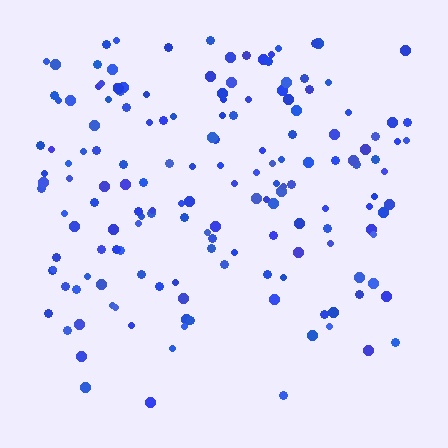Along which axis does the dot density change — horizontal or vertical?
Vertical.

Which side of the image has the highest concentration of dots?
The top.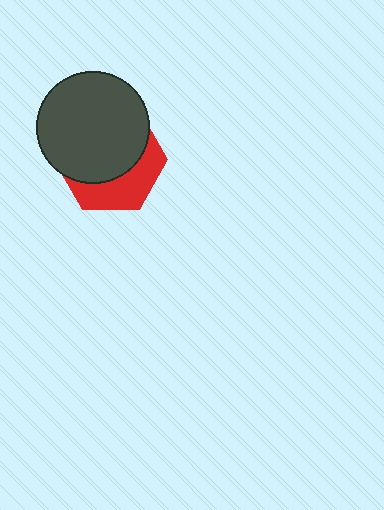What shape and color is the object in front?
The object in front is a dark gray circle.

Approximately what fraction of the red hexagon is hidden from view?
Roughly 63% of the red hexagon is hidden behind the dark gray circle.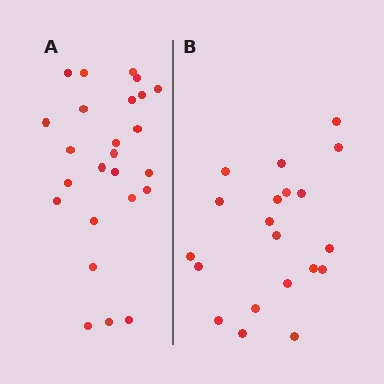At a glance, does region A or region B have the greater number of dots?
Region A (the left region) has more dots.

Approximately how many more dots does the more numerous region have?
Region A has about 5 more dots than region B.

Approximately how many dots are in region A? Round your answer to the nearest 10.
About 20 dots. (The exact count is 25, which rounds to 20.)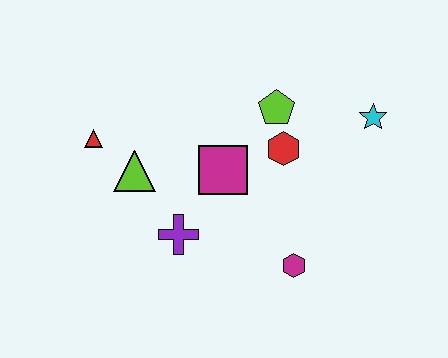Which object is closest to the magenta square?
The red hexagon is closest to the magenta square.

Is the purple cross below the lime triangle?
Yes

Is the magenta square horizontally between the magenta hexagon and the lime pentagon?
No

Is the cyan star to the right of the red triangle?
Yes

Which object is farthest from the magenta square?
The cyan star is farthest from the magenta square.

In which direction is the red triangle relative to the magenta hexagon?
The red triangle is to the left of the magenta hexagon.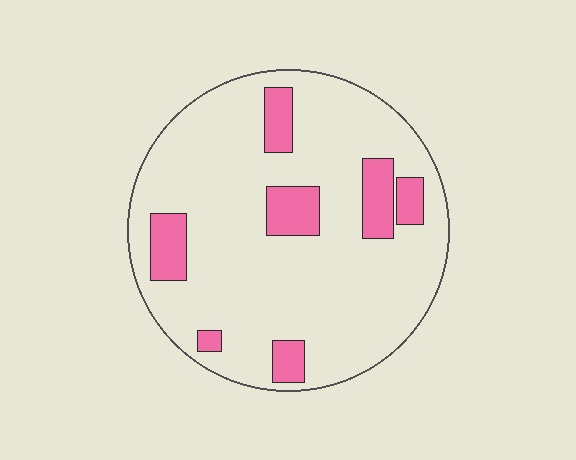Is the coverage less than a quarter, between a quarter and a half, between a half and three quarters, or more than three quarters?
Less than a quarter.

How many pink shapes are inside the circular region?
7.